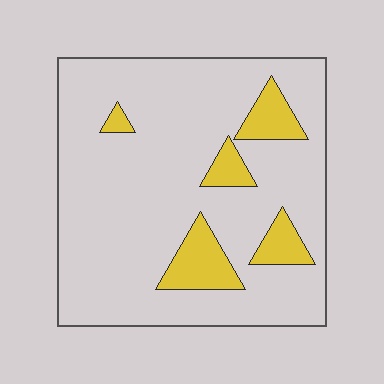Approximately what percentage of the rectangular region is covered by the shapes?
Approximately 15%.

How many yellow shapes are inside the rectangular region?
5.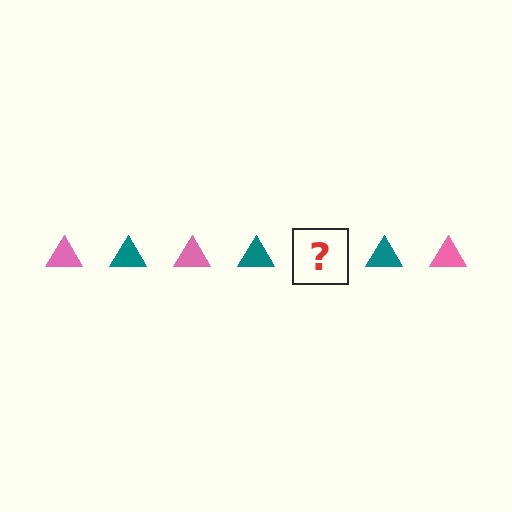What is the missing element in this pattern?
The missing element is a pink triangle.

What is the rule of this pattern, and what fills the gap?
The rule is that the pattern cycles through pink, teal triangles. The gap should be filled with a pink triangle.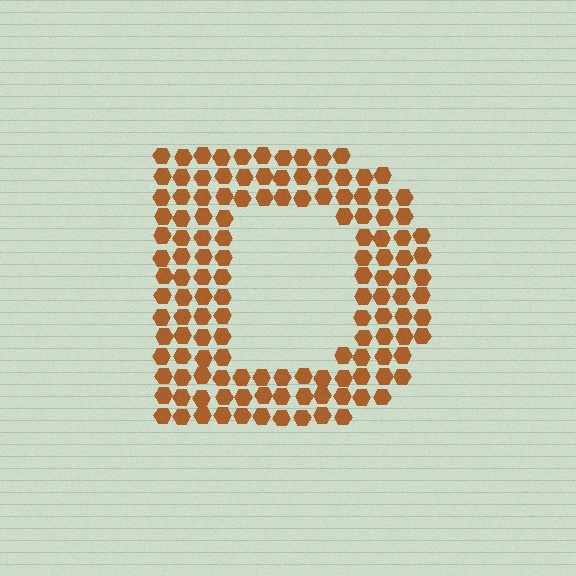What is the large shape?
The large shape is the letter D.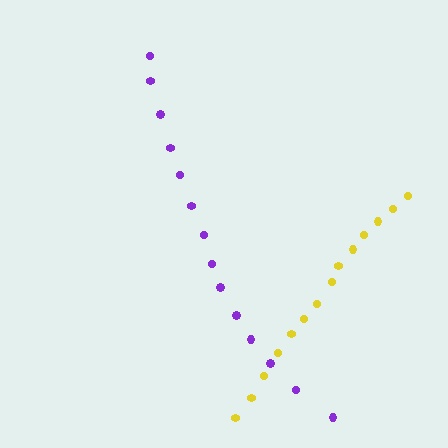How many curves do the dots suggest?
There are 2 distinct paths.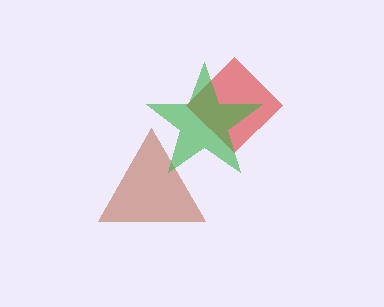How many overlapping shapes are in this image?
There are 3 overlapping shapes in the image.